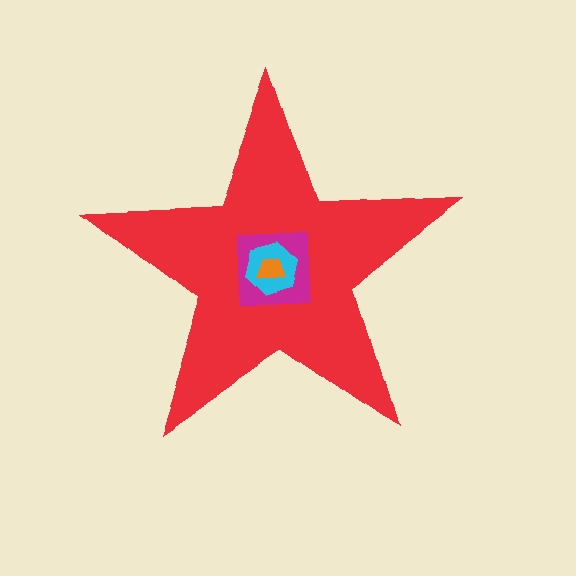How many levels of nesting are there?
4.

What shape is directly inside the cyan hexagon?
The orange trapezoid.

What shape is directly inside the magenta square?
The cyan hexagon.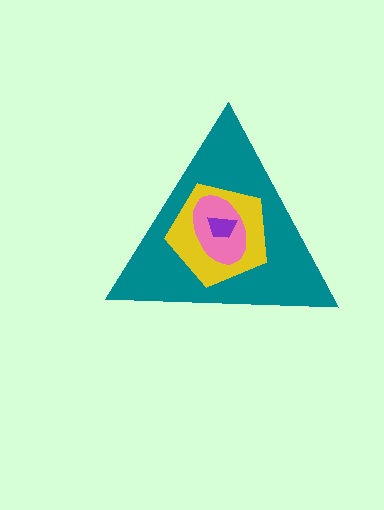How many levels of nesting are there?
4.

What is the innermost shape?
The purple trapezoid.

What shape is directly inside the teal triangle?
The yellow pentagon.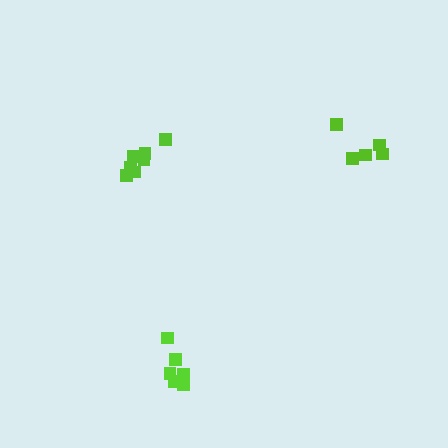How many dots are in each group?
Group 1: 7 dots, Group 2: 6 dots, Group 3: 5 dots (18 total).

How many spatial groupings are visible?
There are 3 spatial groupings.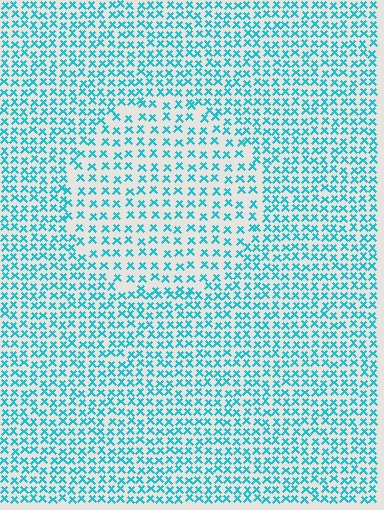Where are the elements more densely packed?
The elements are more densely packed outside the circle boundary.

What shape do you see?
I see a circle.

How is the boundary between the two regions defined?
The boundary is defined by a change in element density (approximately 1.6x ratio). All elements are the same color, size, and shape.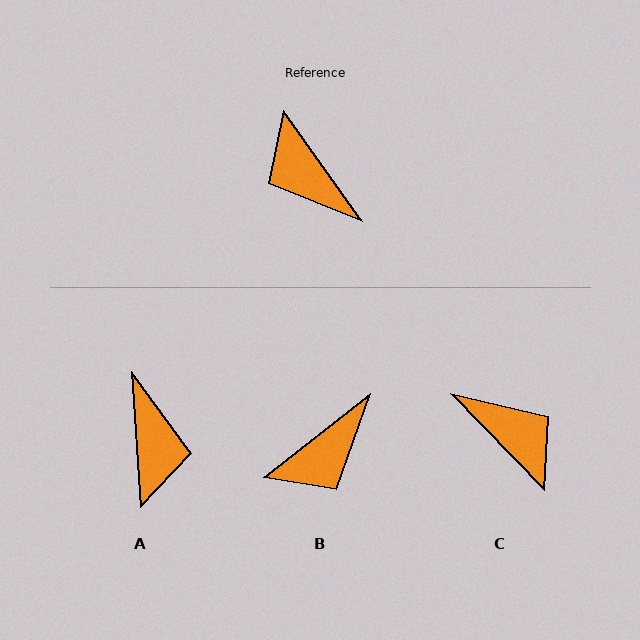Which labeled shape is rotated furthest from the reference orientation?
C, about 171 degrees away.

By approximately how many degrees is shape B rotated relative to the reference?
Approximately 93 degrees counter-clockwise.